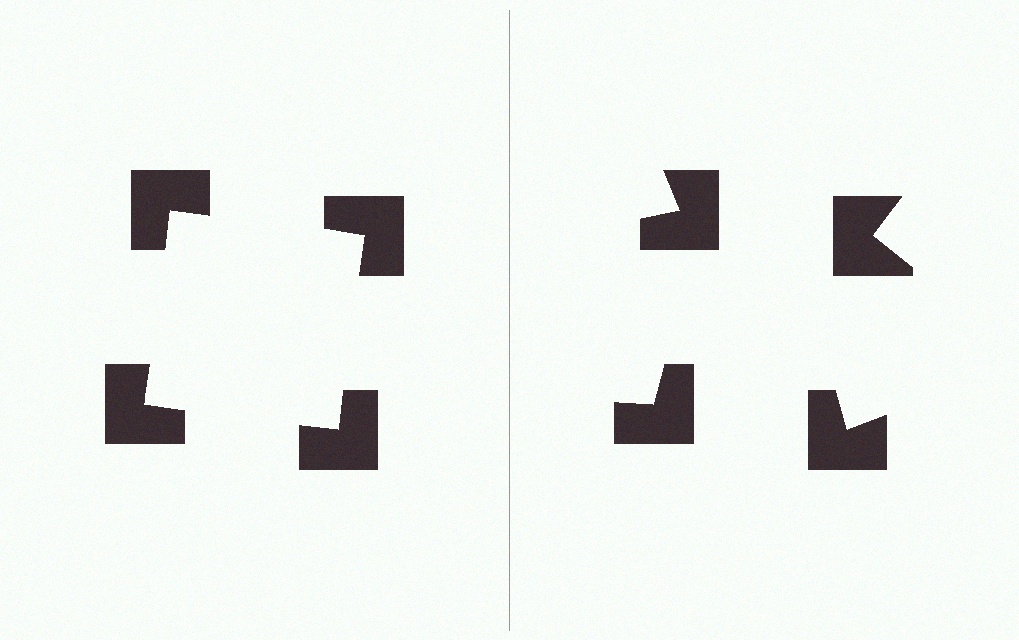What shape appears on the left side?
An illusory square.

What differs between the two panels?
The notched squares are positioned identically on both sides; only the wedge orientations differ. On the left they align to a square; on the right they are misaligned.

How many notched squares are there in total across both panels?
8 — 4 on each side.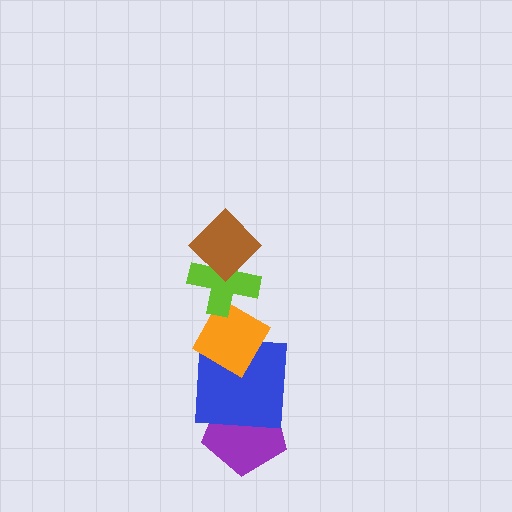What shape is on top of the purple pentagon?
The blue square is on top of the purple pentagon.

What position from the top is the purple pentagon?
The purple pentagon is 5th from the top.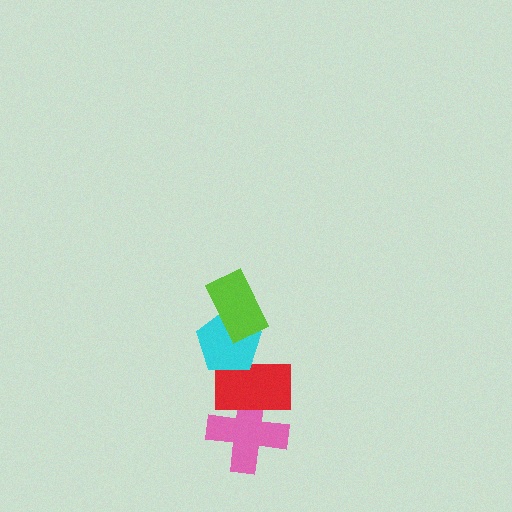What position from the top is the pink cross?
The pink cross is 4th from the top.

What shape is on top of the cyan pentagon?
The lime rectangle is on top of the cyan pentagon.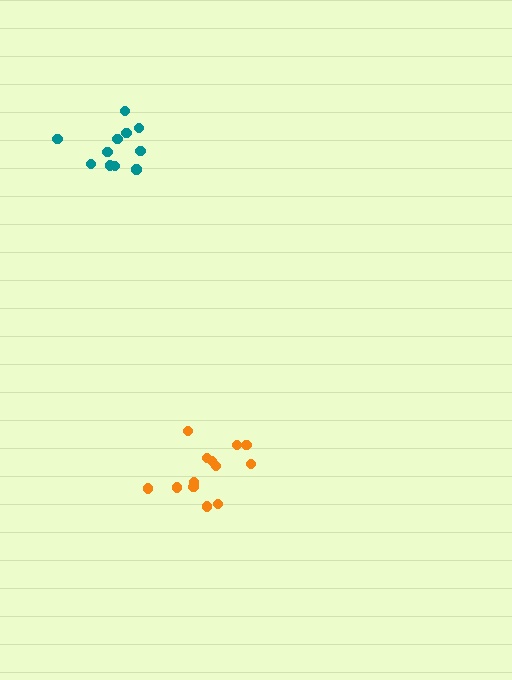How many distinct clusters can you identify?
There are 2 distinct clusters.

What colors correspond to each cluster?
The clusters are colored: teal, orange.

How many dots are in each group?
Group 1: 11 dots, Group 2: 13 dots (24 total).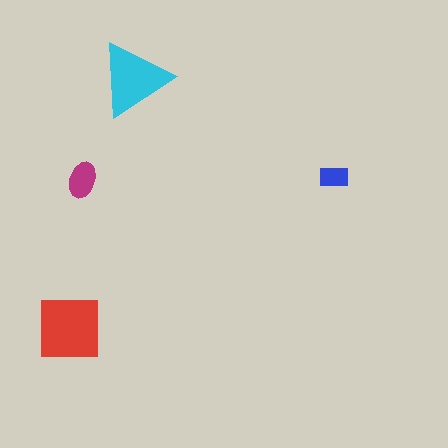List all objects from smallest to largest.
The blue rectangle, the magenta ellipse, the cyan triangle, the red square.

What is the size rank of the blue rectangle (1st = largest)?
4th.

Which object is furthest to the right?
The blue rectangle is rightmost.